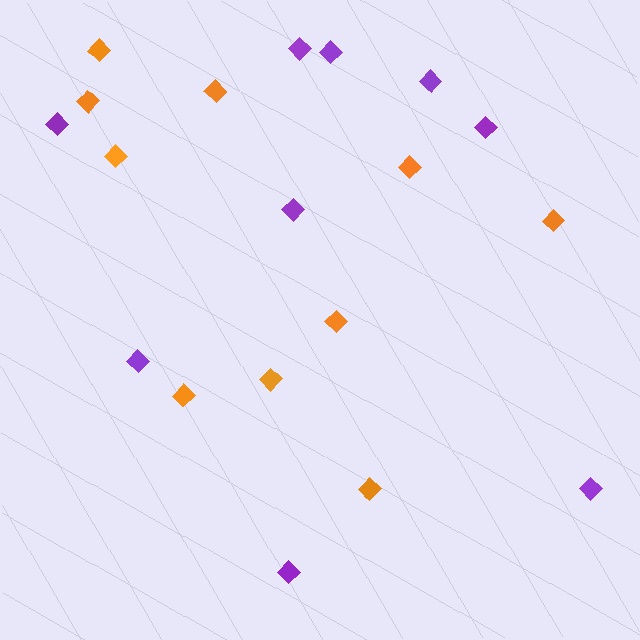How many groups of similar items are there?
There are 2 groups: one group of orange diamonds (10) and one group of purple diamonds (9).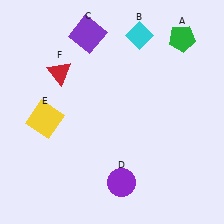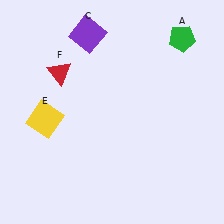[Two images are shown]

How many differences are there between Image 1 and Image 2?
There are 2 differences between the two images.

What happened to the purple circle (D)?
The purple circle (D) was removed in Image 2. It was in the bottom-right area of Image 1.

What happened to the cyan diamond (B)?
The cyan diamond (B) was removed in Image 2. It was in the top-right area of Image 1.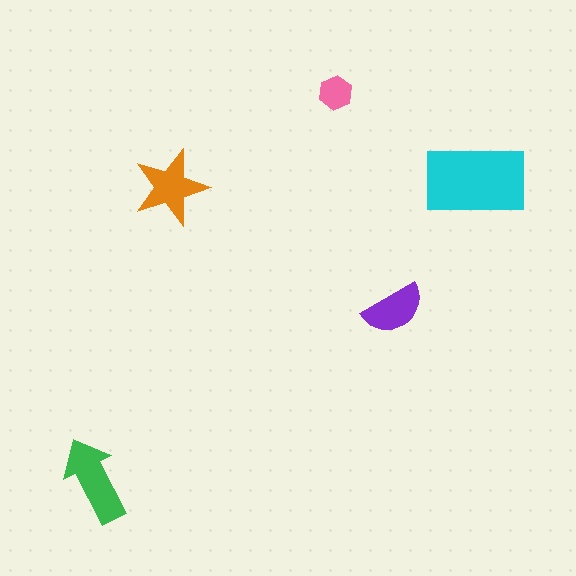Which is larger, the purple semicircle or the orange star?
The orange star.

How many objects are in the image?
There are 5 objects in the image.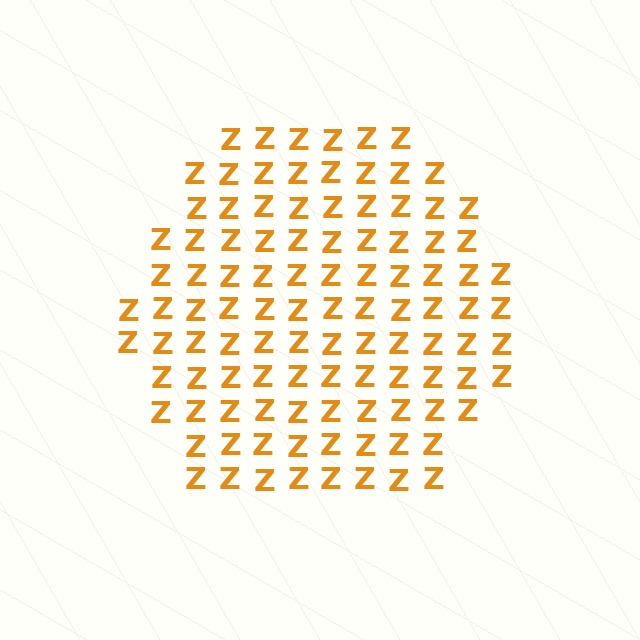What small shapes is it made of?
It is made of small letter Z's.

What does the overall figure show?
The overall figure shows a hexagon.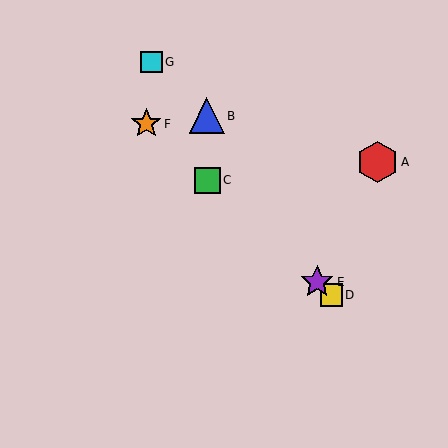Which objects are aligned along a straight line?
Objects C, D, E, F are aligned along a straight line.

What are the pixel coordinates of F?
Object F is at (146, 124).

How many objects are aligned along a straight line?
4 objects (C, D, E, F) are aligned along a straight line.